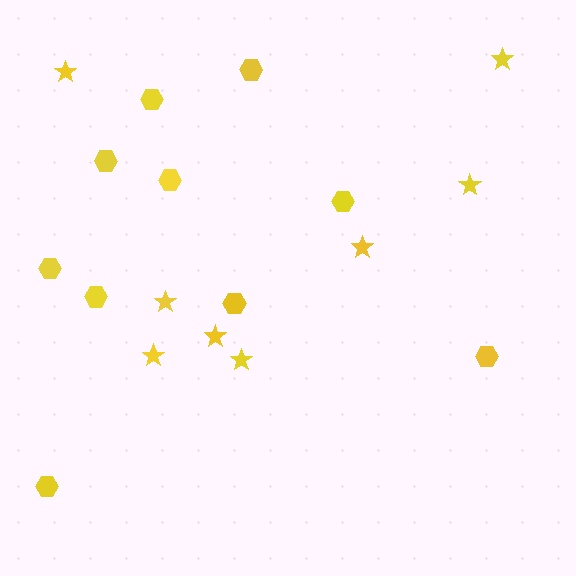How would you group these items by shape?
There are 2 groups: one group of stars (8) and one group of hexagons (10).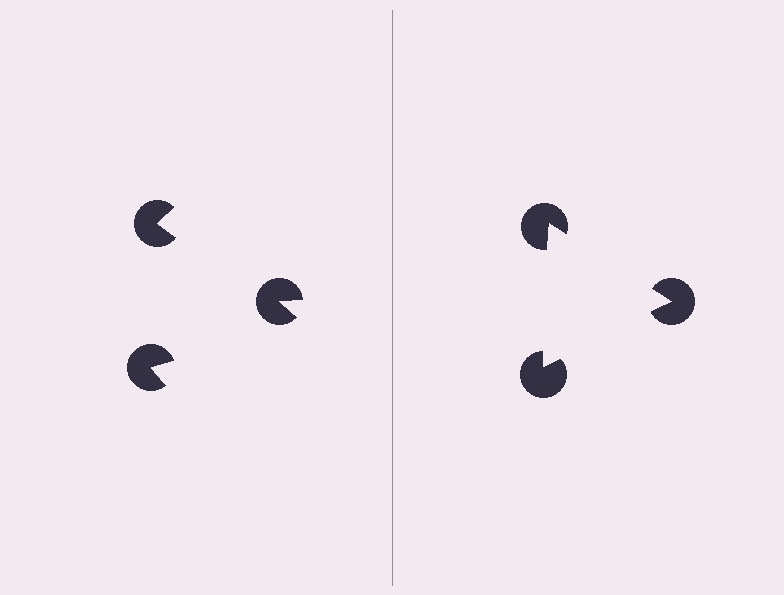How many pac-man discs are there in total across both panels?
6 — 3 on each side.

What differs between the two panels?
The pac-man discs are positioned identically on both sides; only the wedge orientations differ. On the right they align to a triangle; on the left they are misaligned.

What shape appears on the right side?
An illusory triangle.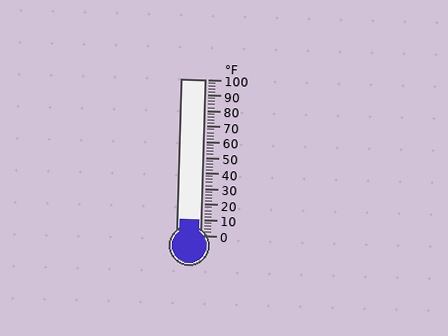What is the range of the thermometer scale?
The thermometer scale ranges from 0°F to 100°F.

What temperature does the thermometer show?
The thermometer shows approximately 10°F.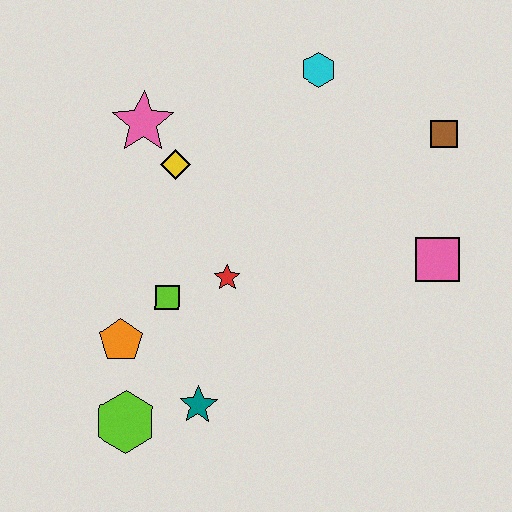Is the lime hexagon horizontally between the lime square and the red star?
No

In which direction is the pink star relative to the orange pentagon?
The pink star is above the orange pentagon.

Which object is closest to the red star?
The lime square is closest to the red star.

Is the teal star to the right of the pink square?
No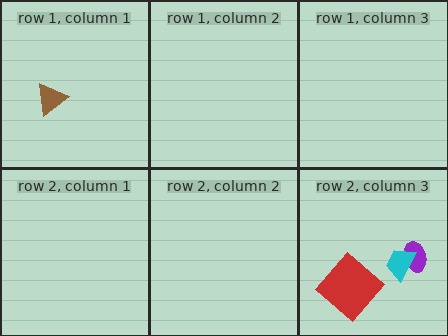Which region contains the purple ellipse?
The row 2, column 3 region.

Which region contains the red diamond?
The row 2, column 3 region.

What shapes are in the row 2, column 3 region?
The purple ellipse, the red diamond, the cyan trapezoid.